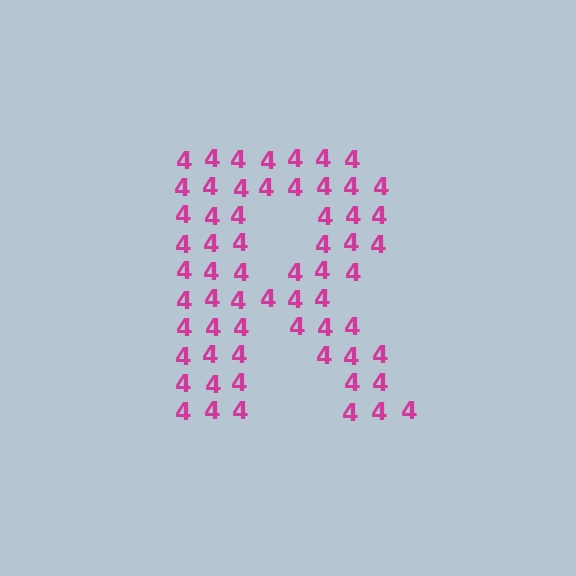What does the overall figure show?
The overall figure shows the letter R.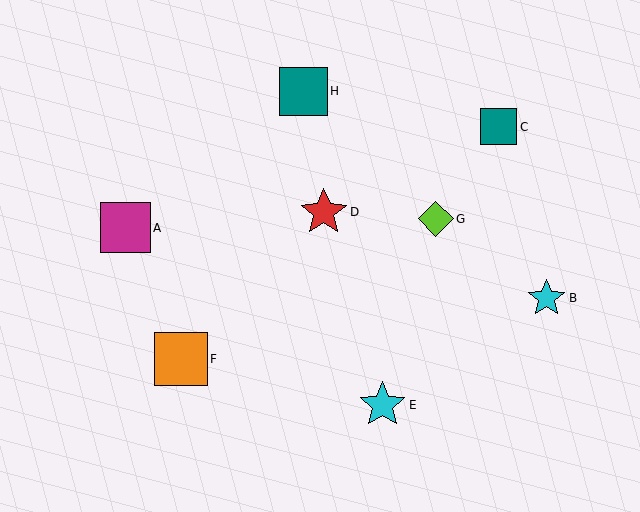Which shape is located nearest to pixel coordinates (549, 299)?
The cyan star (labeled B) at (547, 298) is nearest to that location.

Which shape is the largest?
The orange square (labeled F) is the largest.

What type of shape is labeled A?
Shape A is a magenta square.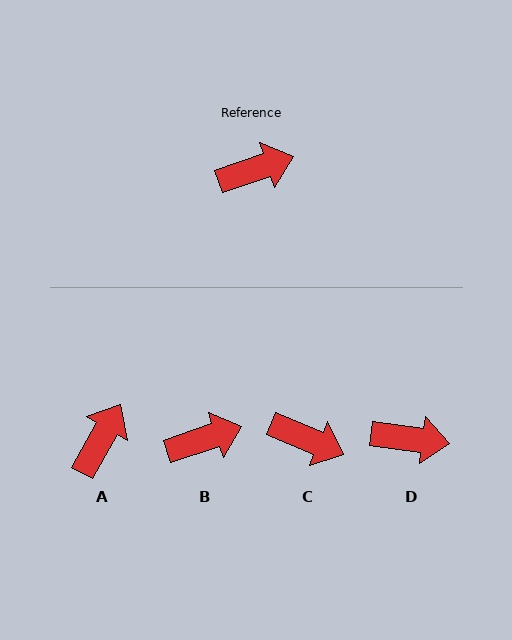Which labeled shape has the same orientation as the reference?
B.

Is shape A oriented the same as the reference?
No, it is off by about 42 degrees.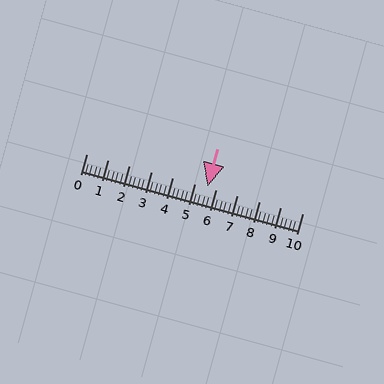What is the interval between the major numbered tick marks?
The major tick marks are spaced 1 units apart.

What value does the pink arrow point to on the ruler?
The pink arrow points to approximately 5.6.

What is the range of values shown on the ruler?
The ruler shows values from 0 to 10.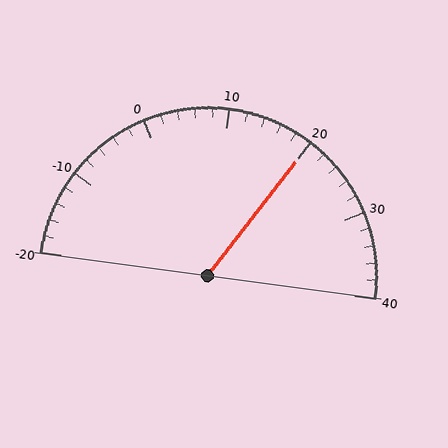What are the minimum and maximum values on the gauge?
The gauge ranges from -20 to 40.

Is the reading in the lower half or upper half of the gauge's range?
The reading is in the upper half of the range (-20 to 40).